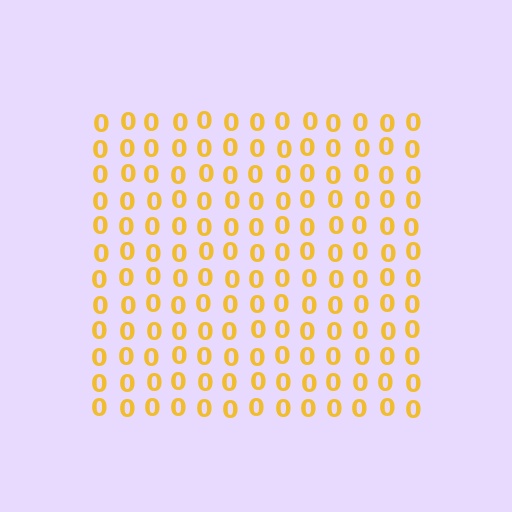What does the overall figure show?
The overall figure shows a square.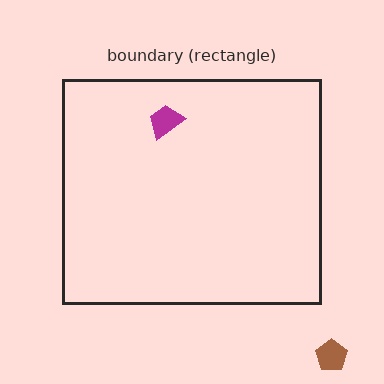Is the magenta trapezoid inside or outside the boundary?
Inside.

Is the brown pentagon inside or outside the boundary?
Outside.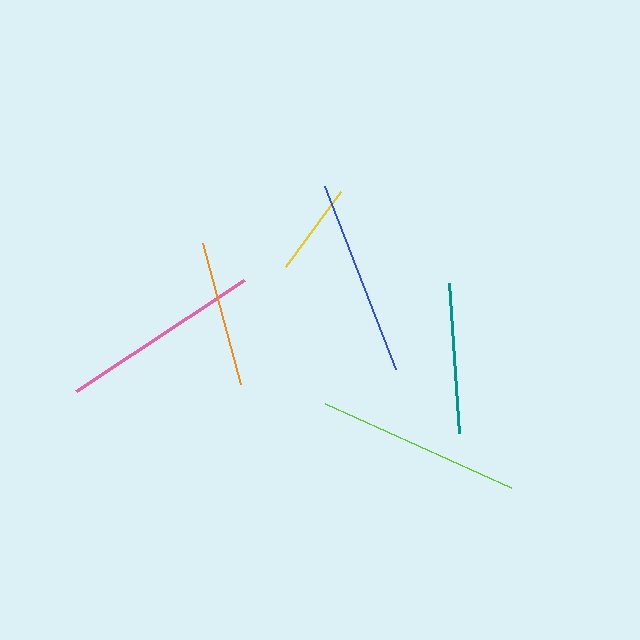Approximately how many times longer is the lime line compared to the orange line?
The lime line is approximately 1.4 times the length of the orange line.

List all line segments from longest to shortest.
From longest to shortest: lime, pink, blue, teal, orange, yellow.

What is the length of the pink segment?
The pink segment is approximately 201 pixels long.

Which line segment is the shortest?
The yellow line is the shortest at approximately 93 pixels.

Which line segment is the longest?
The lime line is the longest at approximately 204 pixels.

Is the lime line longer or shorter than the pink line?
The lime line is longer than the pink line.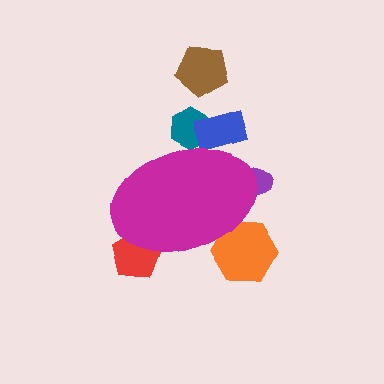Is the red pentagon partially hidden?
Yes, the red pentagon is partially hidden behind the magenta ellipse.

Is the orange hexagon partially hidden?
Yes, the orange hexagon is partially hidden behind the magenta ellipse.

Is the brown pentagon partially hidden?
No, the brown pentagon is fully visible.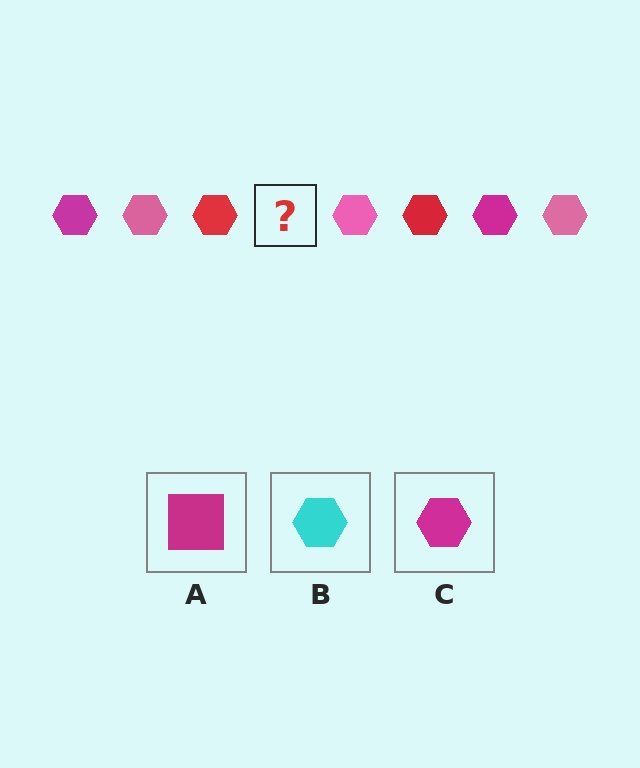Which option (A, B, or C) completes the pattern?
C.